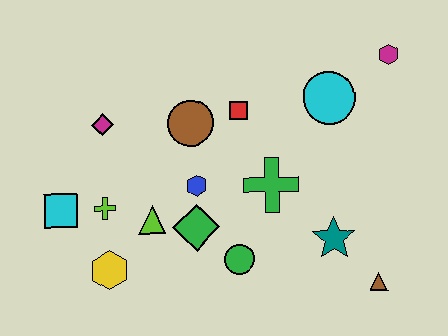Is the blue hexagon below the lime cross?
No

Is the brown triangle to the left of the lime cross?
No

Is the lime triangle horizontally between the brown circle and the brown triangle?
No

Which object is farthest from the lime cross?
The magenta hexagon is farthest from the lime cross.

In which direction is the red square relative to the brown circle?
The red square is to the right of the brown circle.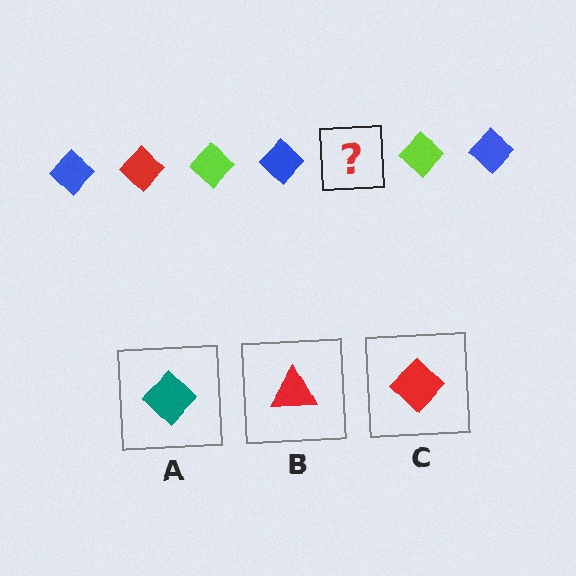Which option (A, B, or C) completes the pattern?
C.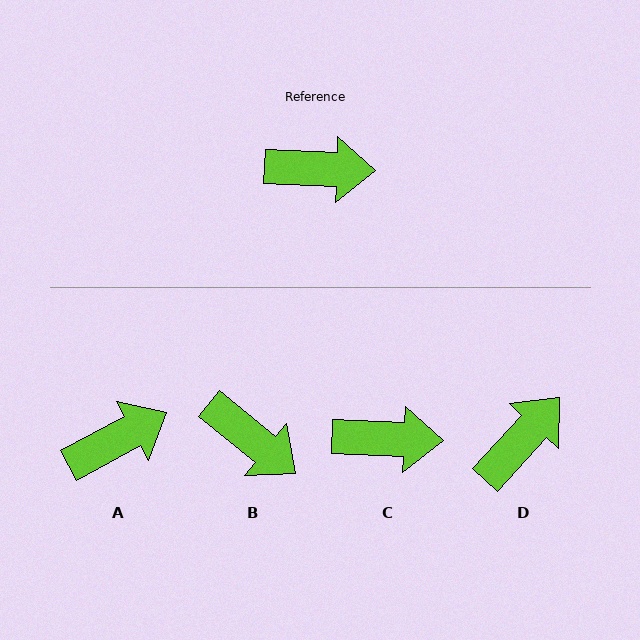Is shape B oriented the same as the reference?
No, it is off by about 37 degrees.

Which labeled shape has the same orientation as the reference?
C.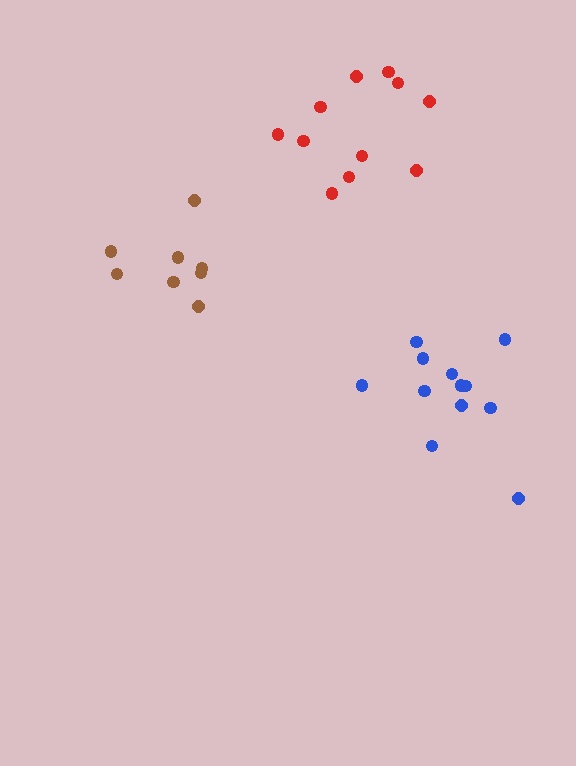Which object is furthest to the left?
The brown cluster is leftmost.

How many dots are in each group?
Group 1: 8 dots, Group 2: 12 dots, Group 3: 11 dots (31 total).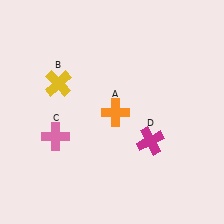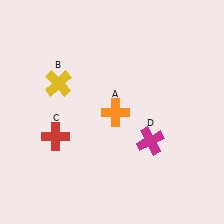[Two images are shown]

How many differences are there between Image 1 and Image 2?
There is 1 difference between the two images.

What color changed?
The cross (C) changed from pink in Image 1 to red in Image 2.